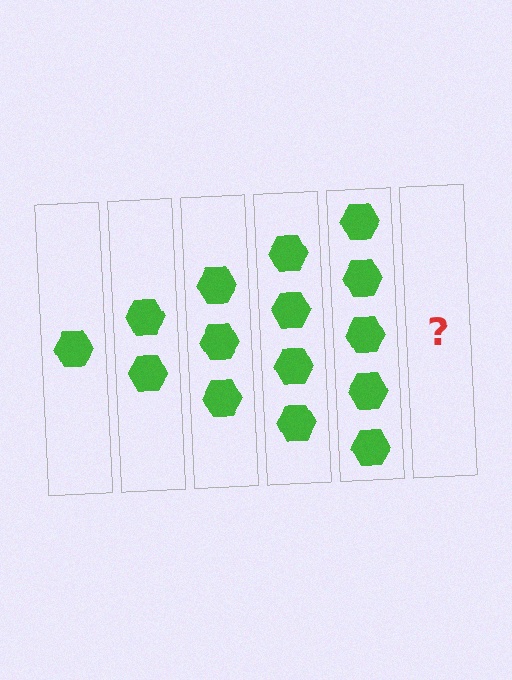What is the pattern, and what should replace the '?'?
The pattern is that each step adds one more hexagon. The '?' should be 6 hexagons.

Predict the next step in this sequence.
The next step is 6 hexagons.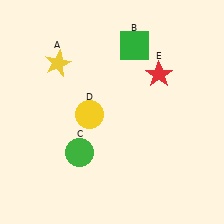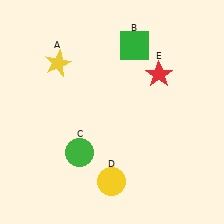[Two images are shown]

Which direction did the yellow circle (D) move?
The yellow circle (D) moved down.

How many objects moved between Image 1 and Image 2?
1 object moved between the two images.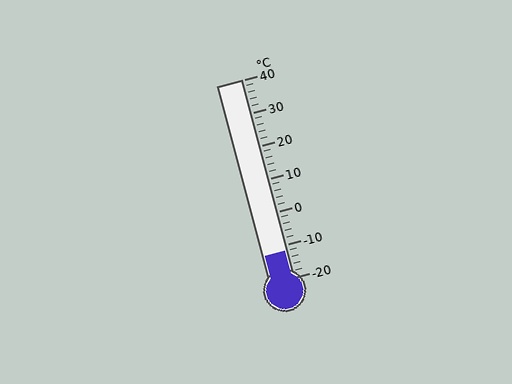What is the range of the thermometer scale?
The thermometer scale ranges from -20°C to 40°C.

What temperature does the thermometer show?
The thermometer shows approximately -12°C.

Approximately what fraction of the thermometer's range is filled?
The thermometer is filled to approximately 15% of its range.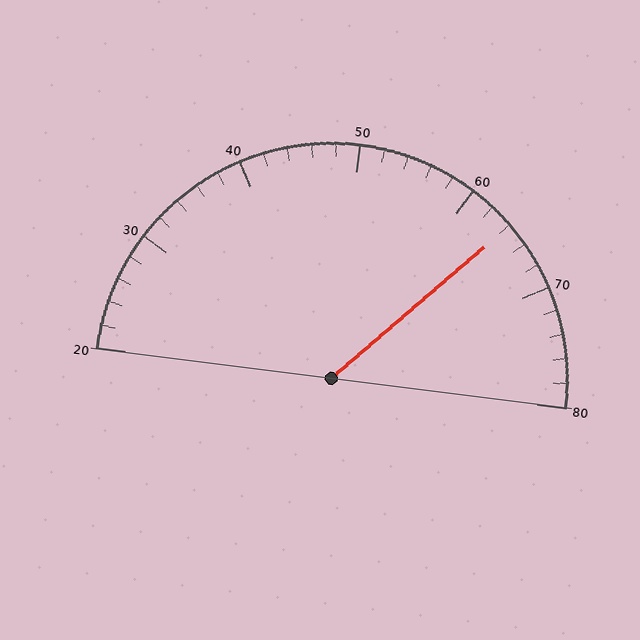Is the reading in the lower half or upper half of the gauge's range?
The reading is in the upper half of the range (20 to 80).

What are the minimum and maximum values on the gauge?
The gauge ranges from 20 to 80.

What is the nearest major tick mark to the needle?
The nearest major tick mark is 60.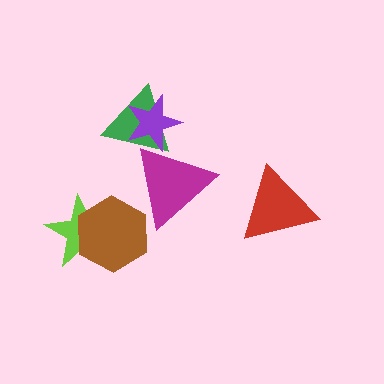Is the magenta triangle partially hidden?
No, no other shape covers it.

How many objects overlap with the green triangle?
2 objects overlap with the green triangle.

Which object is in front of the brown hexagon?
The magenta triangle is in front of the brown hexagon.